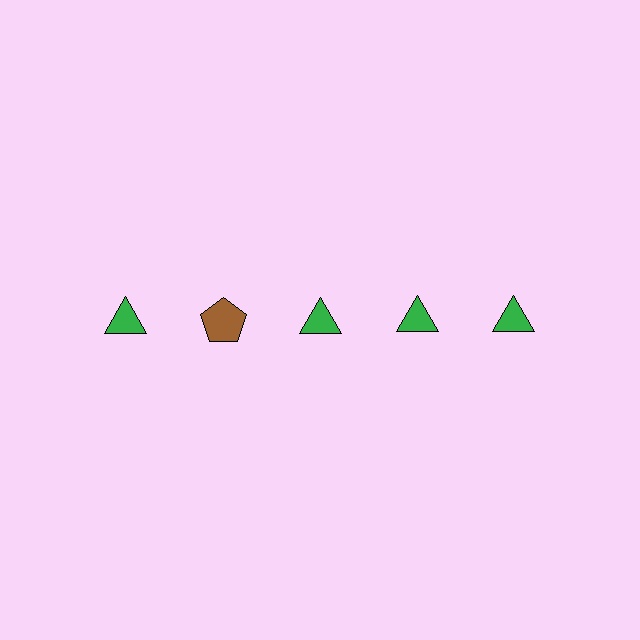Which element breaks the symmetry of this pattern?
The brown pentagon in the top row, second from left column breaks the symmetry. All other shapes are green triangles.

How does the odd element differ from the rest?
It differs in both color (brown instead of green) and shape (pentagon instead of triangle).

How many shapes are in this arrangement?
There are 5 shapes arranged in a grid pattern.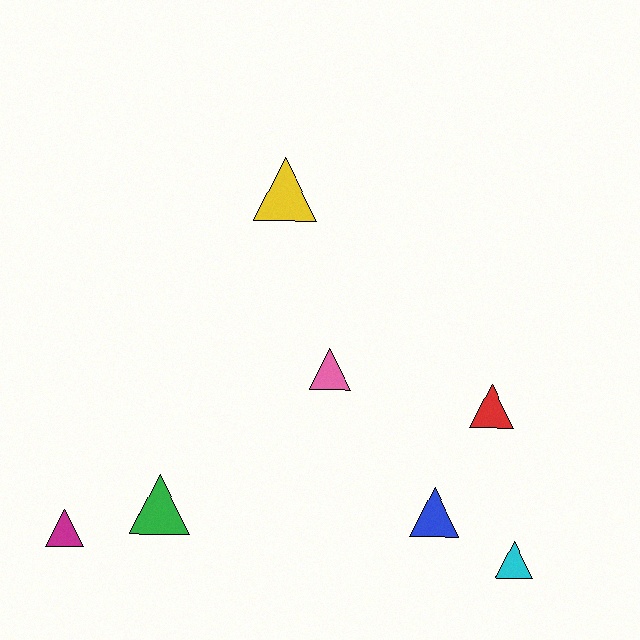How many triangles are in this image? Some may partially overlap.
There are 7 triangles.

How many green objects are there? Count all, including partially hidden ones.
There is 1 green object.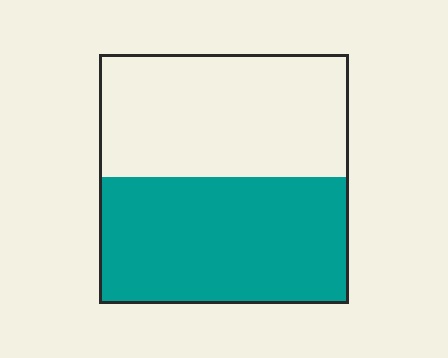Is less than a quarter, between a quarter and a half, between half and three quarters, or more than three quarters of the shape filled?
Between half and three quarters.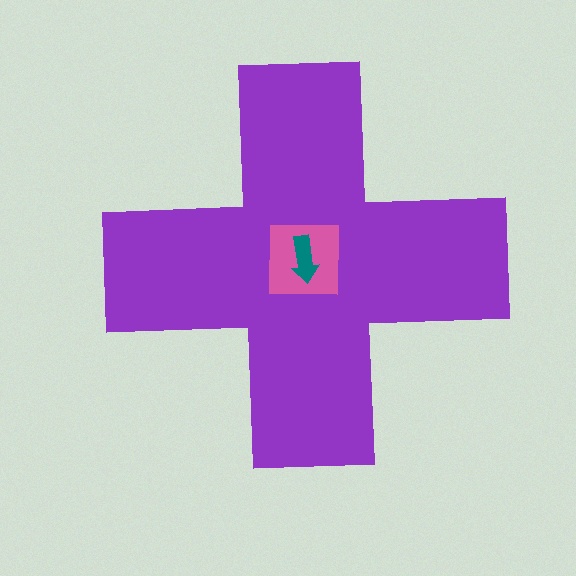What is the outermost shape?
The purple cross.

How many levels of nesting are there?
3.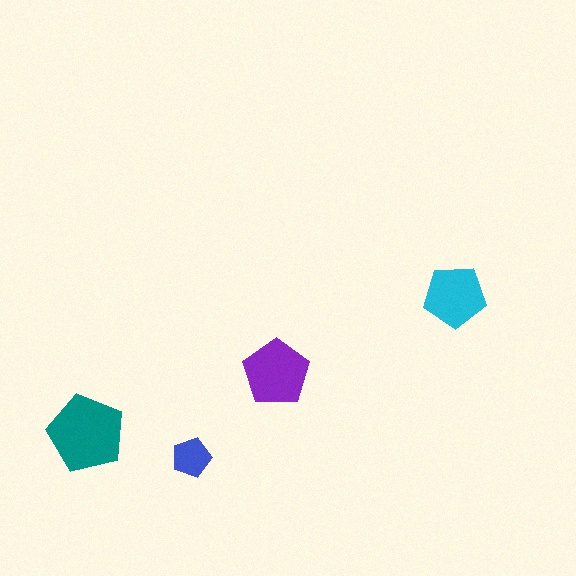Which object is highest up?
The cyan pentagon is topmost.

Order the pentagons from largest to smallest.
the teal one, the purple one, the cyan one, the blue one.